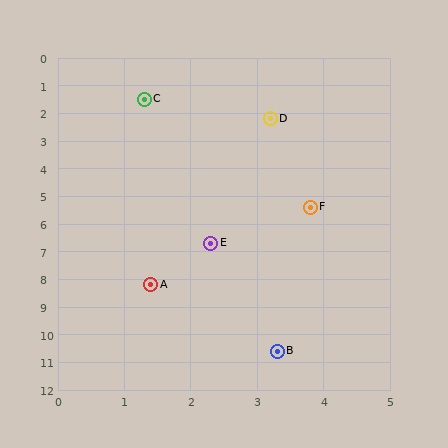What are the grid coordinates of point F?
Point F is at approximately (3.8, 5.4).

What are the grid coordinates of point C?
Point C is at approximately (1.3, 1.5).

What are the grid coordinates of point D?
Point D is at approximately (3.2, 2.2).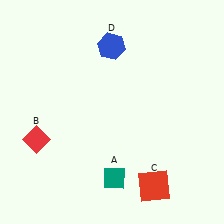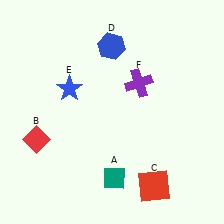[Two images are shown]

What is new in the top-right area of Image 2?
A purple cross (F) was added in the top-right area of Image 2.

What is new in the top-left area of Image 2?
A blue star (E) was added in the top-left area of Image 2.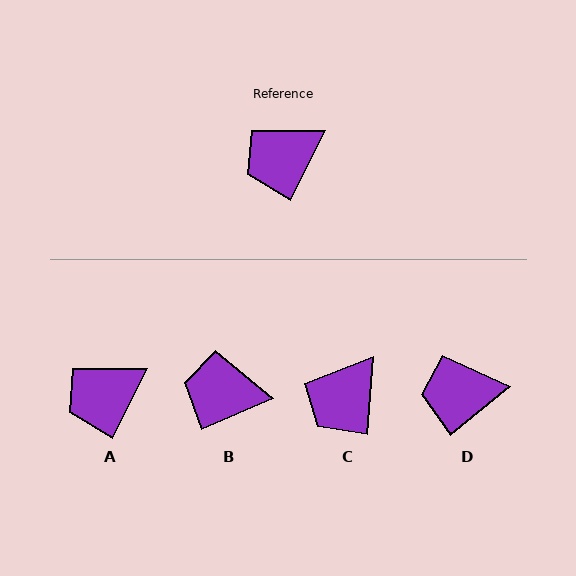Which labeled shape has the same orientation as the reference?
A.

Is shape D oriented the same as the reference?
No, it is off by about 24 degrees.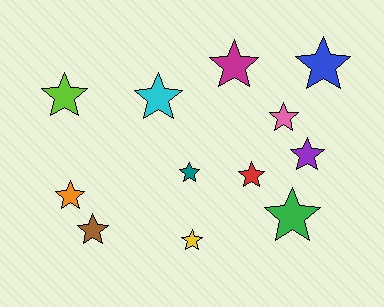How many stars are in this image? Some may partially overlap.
There are 12 stars.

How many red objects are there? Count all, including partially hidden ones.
There is 1 red object.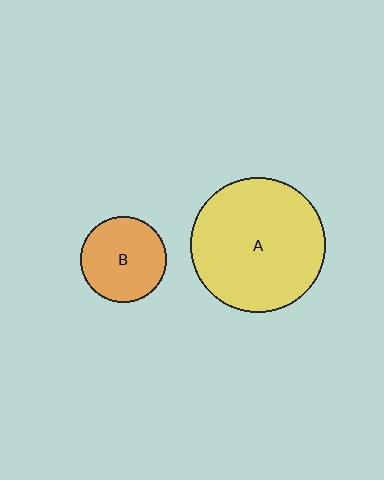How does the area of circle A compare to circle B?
Approximately 2.5 times.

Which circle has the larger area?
Circle A (yellow).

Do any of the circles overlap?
No, none of the circles overlap.